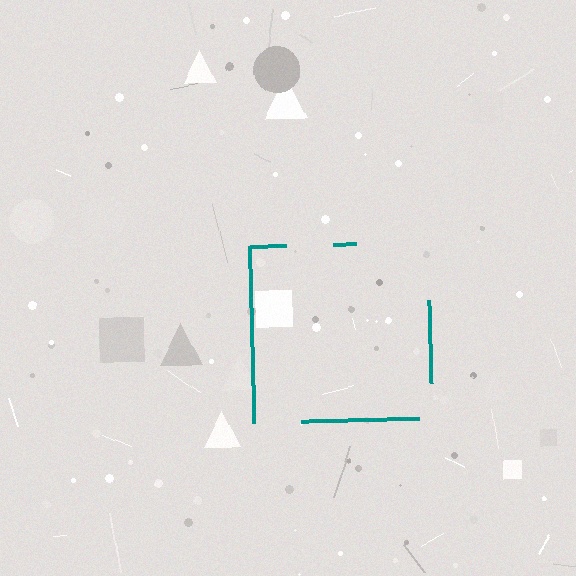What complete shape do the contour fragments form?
The contour fragments form a square.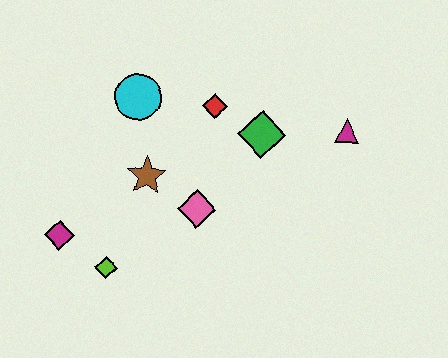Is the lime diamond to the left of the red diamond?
Yes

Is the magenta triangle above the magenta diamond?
Yes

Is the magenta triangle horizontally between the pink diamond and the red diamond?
No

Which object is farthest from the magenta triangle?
The magenta diamond is farthest from the magenta triangle.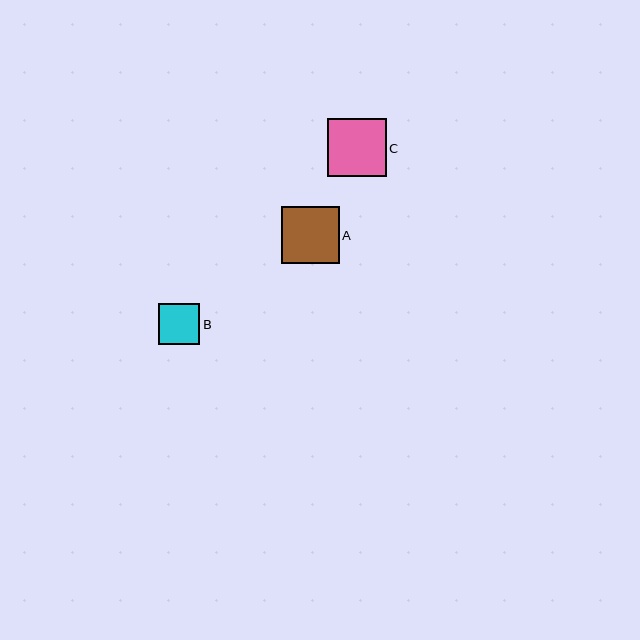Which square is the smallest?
Square B is the smallest with a size of approximately 41 pixels.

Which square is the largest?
Square C is the largest with a size of approximately 58 pixels.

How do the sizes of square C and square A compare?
Square C and square A are approximately the same size.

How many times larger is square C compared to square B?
Square C is approximately 1.4 times the size of square B.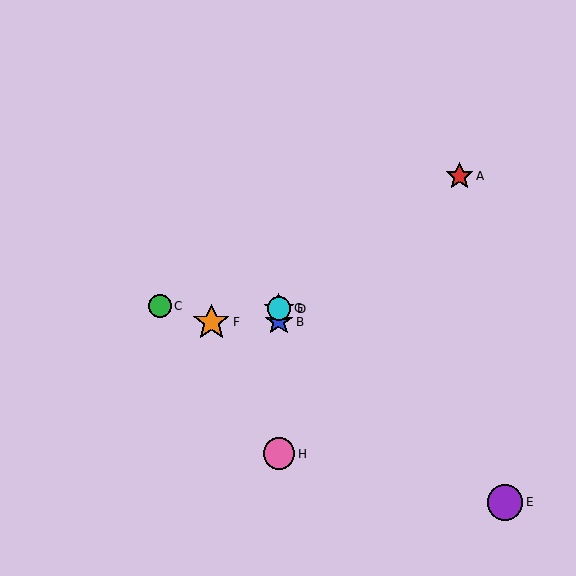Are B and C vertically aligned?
No, B is at x≈279 and C is at x≈160.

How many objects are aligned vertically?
4 objects (B, D, G, H) are aligned vertically.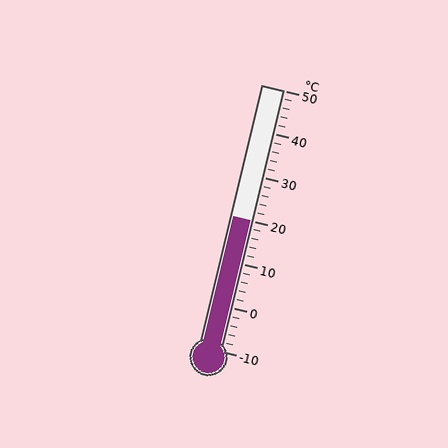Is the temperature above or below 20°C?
The temperature is at 20°C.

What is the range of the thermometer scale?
The thermometer scale ranges from -10°C to 50°C.